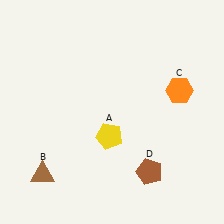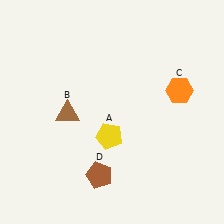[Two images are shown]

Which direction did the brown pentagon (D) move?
The brown pentagon (D) moved left.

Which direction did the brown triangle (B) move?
The brown triangle (B) moved up.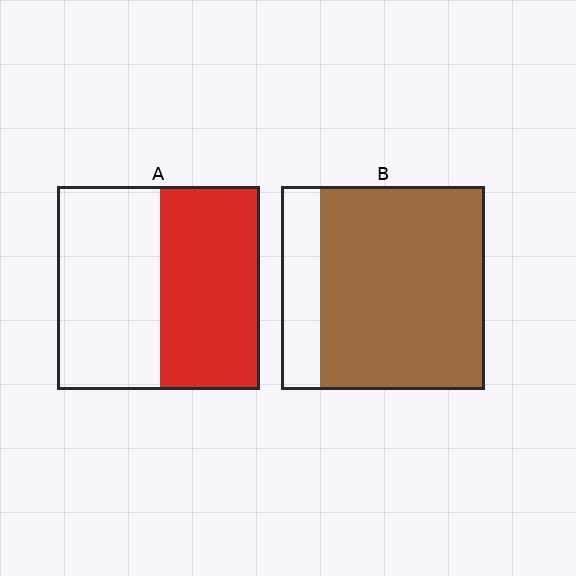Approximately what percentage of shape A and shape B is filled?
A is approximately 50% and B is approximately 80%.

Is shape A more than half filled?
Roughly half.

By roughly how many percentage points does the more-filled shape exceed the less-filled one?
By roughly 30 percentage points (B over A).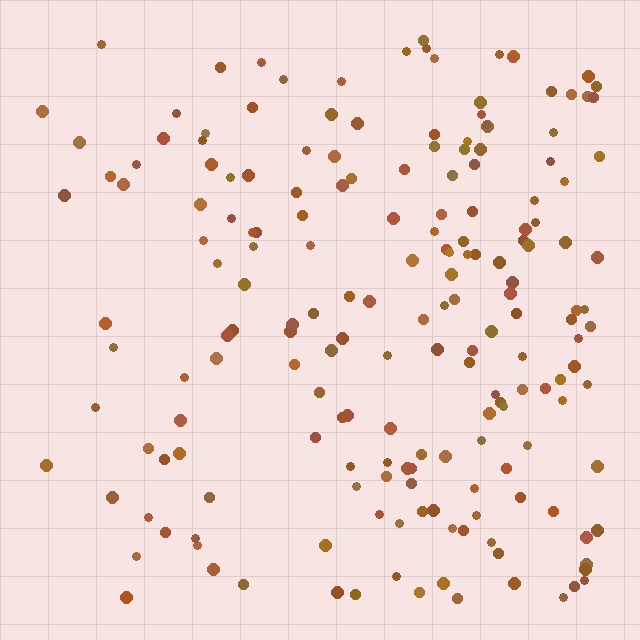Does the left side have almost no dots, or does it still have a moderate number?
Still a moderate number, just noticeably fewer than the right.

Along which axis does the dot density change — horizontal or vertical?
Horizontal.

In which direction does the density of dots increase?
From left to right, with the right side densest.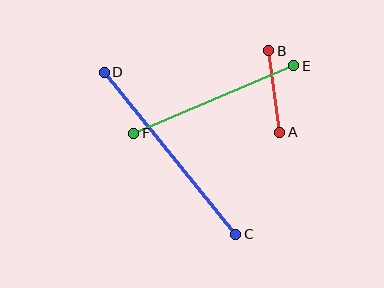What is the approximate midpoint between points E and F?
The midpoint is at approximately (214, 99) pixels.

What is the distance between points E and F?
The distance is approximately 173 pixels.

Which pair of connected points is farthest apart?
Points C and D are farthest apart.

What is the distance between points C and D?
The distance is approximately 209 pixels.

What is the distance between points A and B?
The distance is approximately 82 pixels.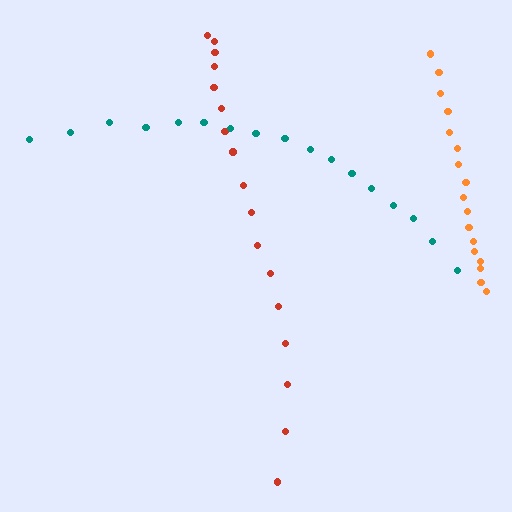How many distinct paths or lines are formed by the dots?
There are 3 distinct paths.